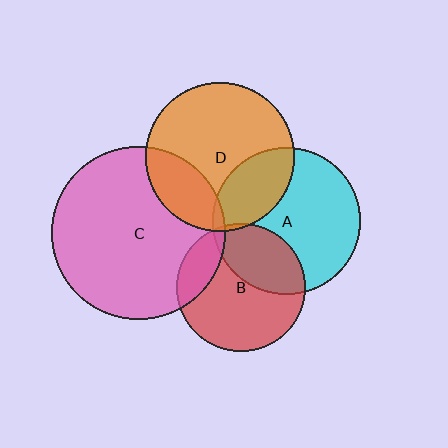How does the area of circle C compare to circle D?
Approximately 1.3 times.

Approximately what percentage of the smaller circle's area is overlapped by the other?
Approximately 25%.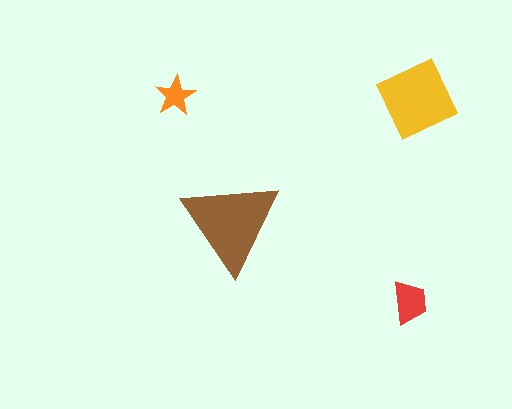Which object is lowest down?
The red trapezoid is bottommost.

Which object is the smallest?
The orange star.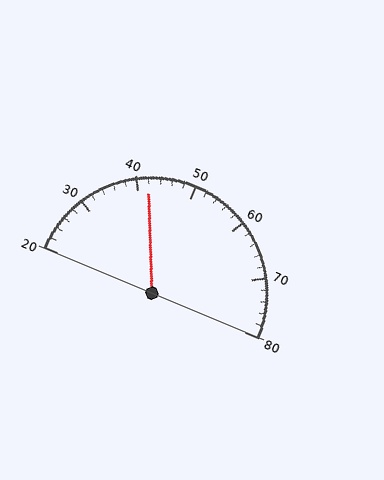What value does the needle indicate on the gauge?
The needle indicates approximately 42.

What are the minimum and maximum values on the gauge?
The gauge ranges from 20 to 80.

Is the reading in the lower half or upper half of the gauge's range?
The reading is in the lower half of the range (20 to 80).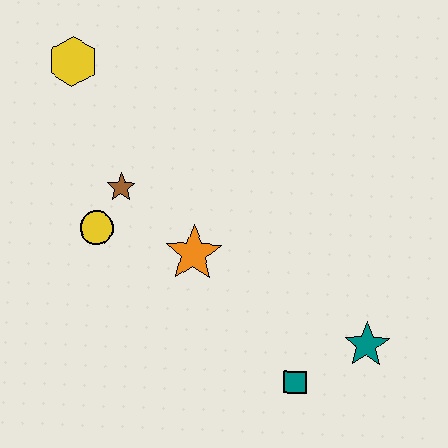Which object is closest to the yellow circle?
The brown star is closest to the yellow circle.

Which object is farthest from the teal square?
The yellow hexagon is farthest from the teal square.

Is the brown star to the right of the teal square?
No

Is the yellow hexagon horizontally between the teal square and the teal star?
No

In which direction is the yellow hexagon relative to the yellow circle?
The yellow hexagon is above the yellow circle.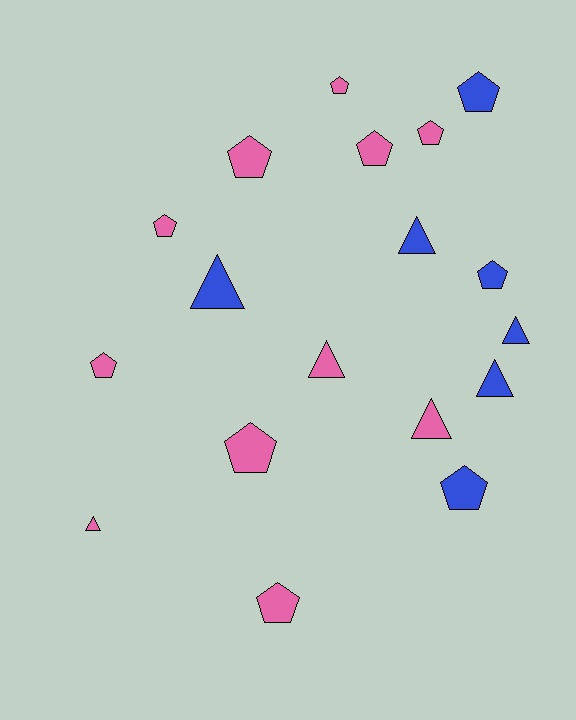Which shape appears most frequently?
Pentagon, with 11 objects.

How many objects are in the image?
There are 18 objects.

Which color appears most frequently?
Pink, with 11 objects.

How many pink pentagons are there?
There are 8 pink pentagons.